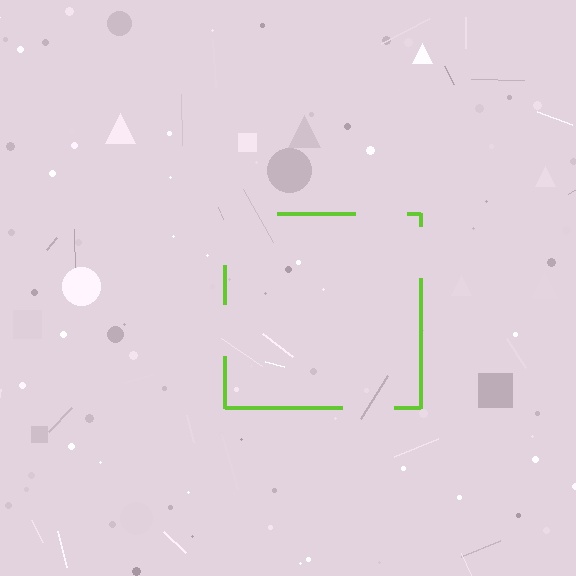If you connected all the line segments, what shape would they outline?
They would outline a square.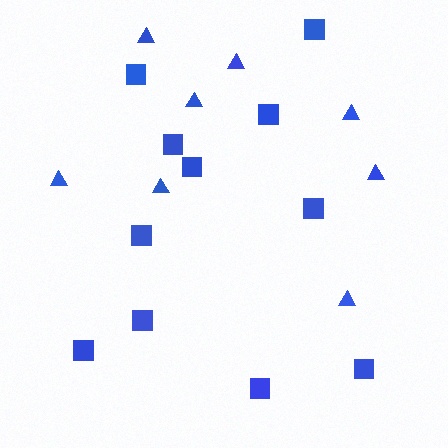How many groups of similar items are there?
There are 2 groups: one group of squares (11) and one group of triangles (8).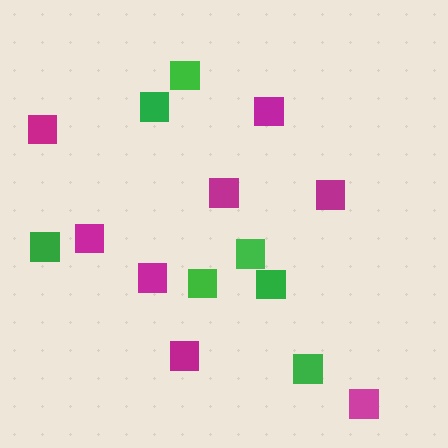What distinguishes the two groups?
There are 2 groups: one group of magenta squares (8) and one group of green squares (7).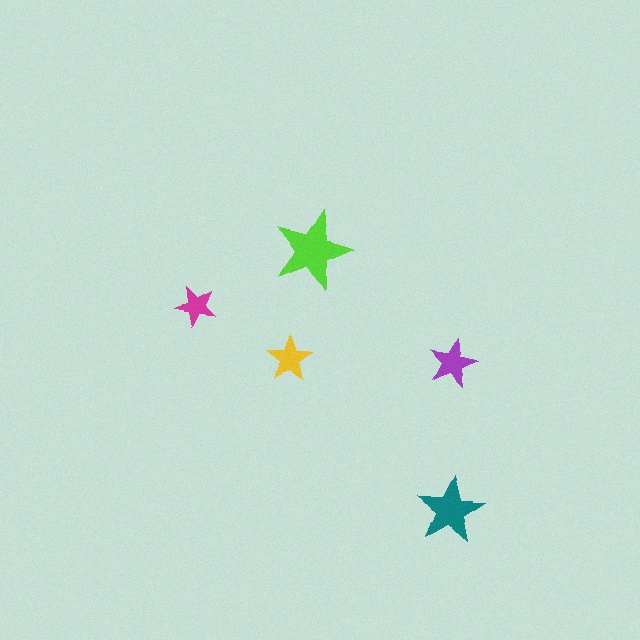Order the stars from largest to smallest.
the lime one, the teal one, the purple one, the yellow one, the magenta one.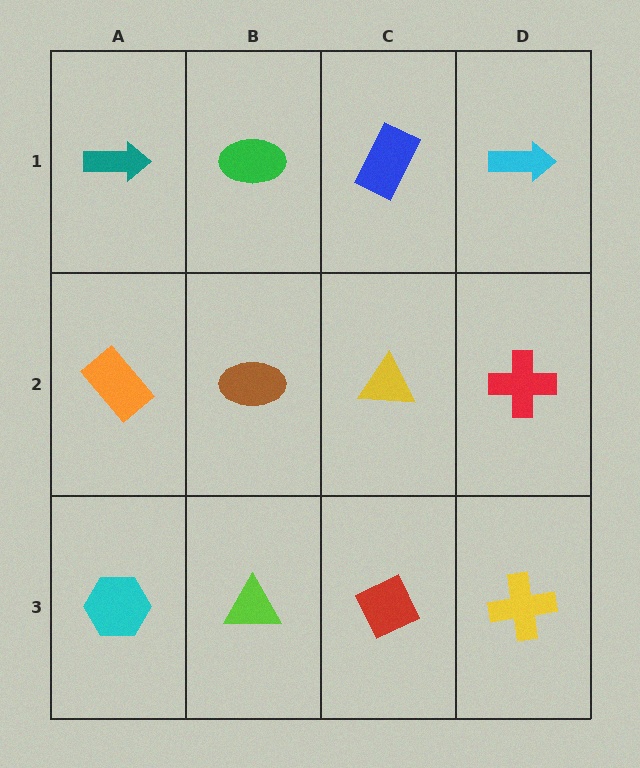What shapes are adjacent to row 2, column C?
A blue rectangle (row 1, column C), a red diamond (row 3, column C), a brown ellipse (row 2, column B), a red cross (row 2, column D).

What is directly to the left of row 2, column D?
A yellow triangle.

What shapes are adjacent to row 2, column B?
A green ellipse (row 1, column B), a lime triangle (row 3, column B), an orange rectangle (row 2, column A), a yellow triangle (row 2, column C).